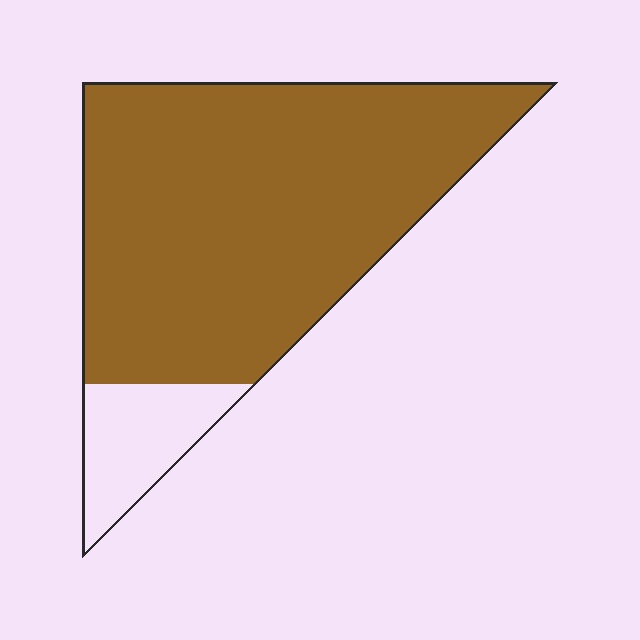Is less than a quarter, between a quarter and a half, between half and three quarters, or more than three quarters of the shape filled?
More than three quarters.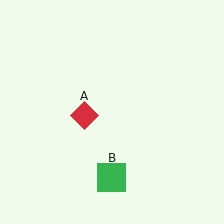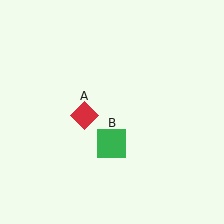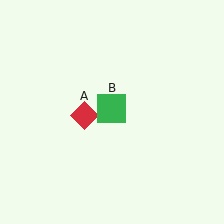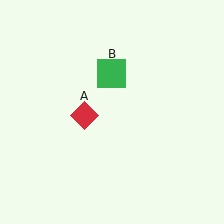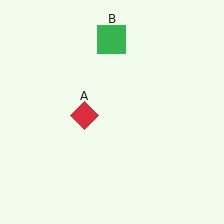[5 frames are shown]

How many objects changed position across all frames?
1 object changed position: green square (object B).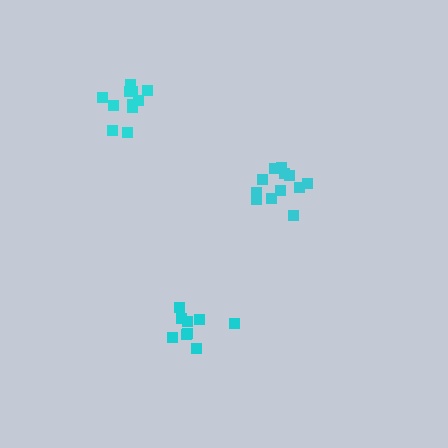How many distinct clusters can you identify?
There are 3 distinct clusters.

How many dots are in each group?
Group 1: 12 dots, Group 2: 12 dots, Group 3: 9 dots (33 total).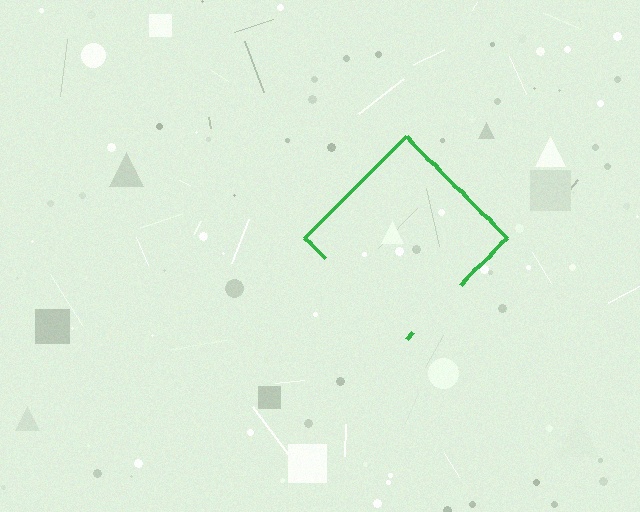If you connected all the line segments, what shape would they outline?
They would outline a diamond.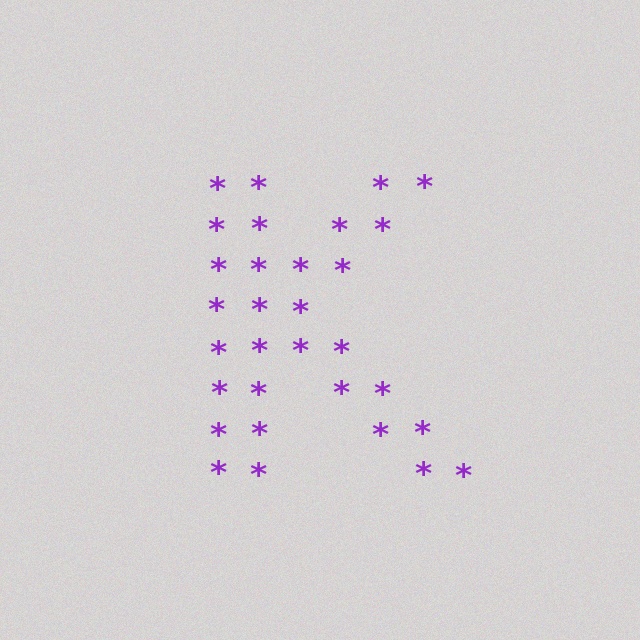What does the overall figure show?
The overall figure shows the letter K.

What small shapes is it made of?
It is made of small asterisks.